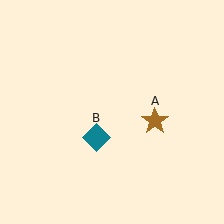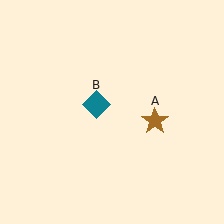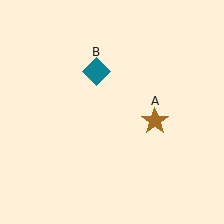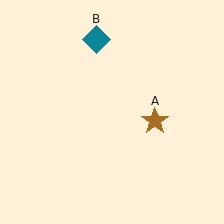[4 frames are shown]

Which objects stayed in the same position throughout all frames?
Brown star (object A) remained stationary.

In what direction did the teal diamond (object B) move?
The teal diamond (object B) moved up.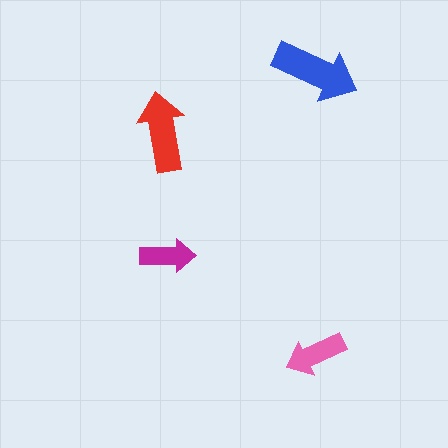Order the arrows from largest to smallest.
the blue one, the red one, the pink one, the magenta one.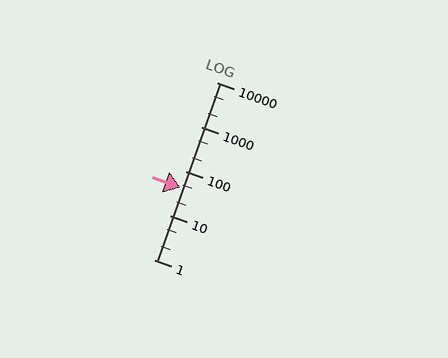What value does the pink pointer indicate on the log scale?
The pointer indicates approximately 42.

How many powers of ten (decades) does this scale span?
The scale spans 4 decades, from 1 to 10000.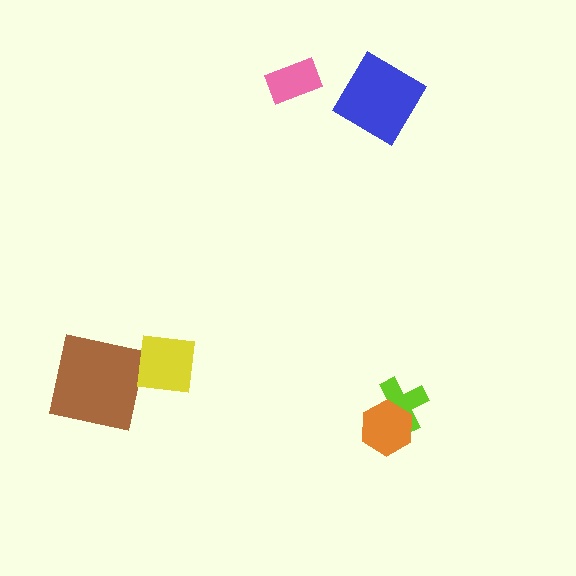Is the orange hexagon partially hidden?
No, no other shape covers it.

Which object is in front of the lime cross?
The orange hexagon is in front of the lime cross.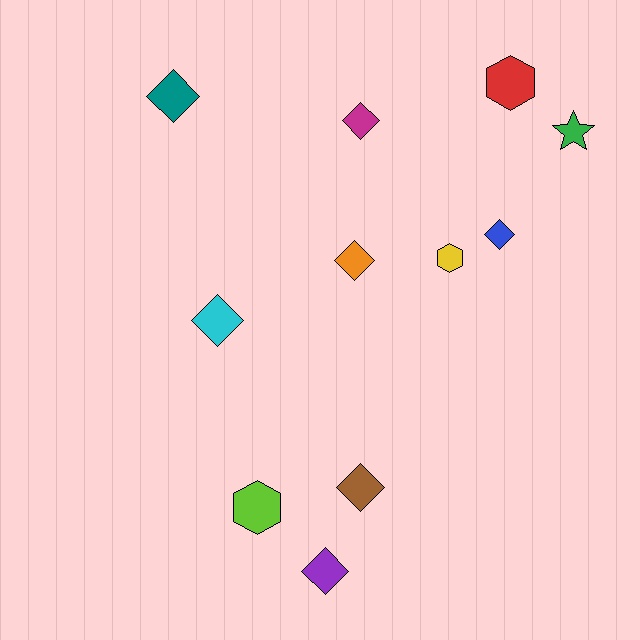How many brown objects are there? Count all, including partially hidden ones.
There is 1 brown object.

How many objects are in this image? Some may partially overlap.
There are 11 objects.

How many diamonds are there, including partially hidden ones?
There are 7 diamonds.